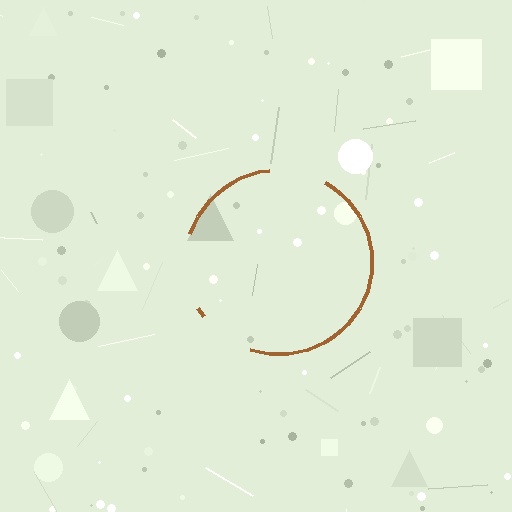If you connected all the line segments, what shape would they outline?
They would outline a circle.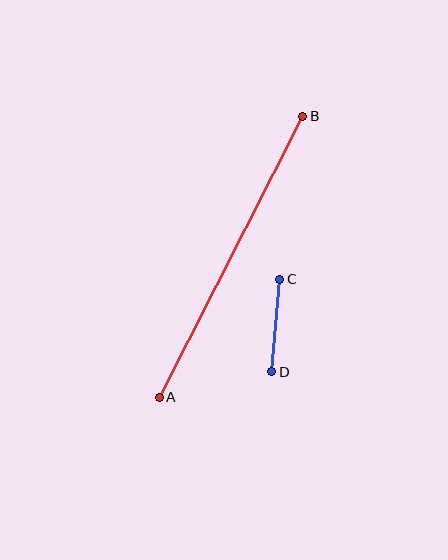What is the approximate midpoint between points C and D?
The midpoint is at approximately (276, 325) pixels.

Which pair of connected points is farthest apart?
Points A and B are farthest apart.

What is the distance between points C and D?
The distance is approximately 93 pixels.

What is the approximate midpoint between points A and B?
The midpoint is at approximately (231, 257) pixels.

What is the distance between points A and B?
The distance is approximately 316 pixels.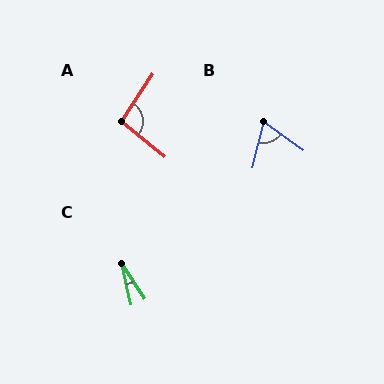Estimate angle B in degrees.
Approximately 68 degrees.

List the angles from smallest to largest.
C (22°), B (68°), A (96°).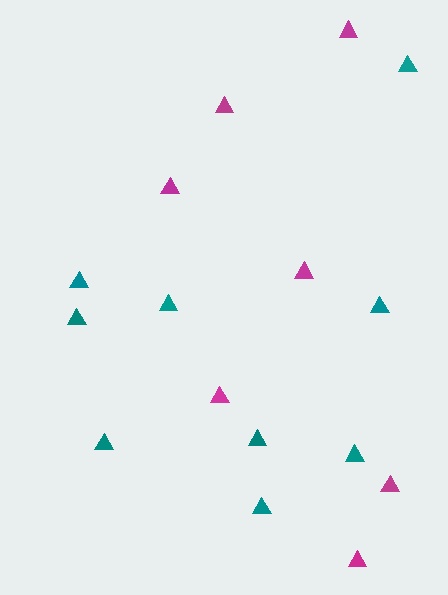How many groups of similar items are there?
There are 2 groups: one group of magenta triangles (7) and one group of teal triangles (9).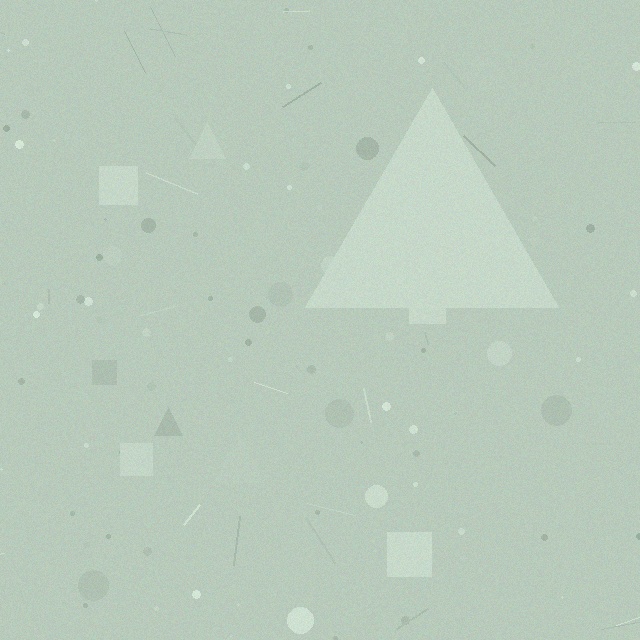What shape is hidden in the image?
A triangle is hidden in the image.